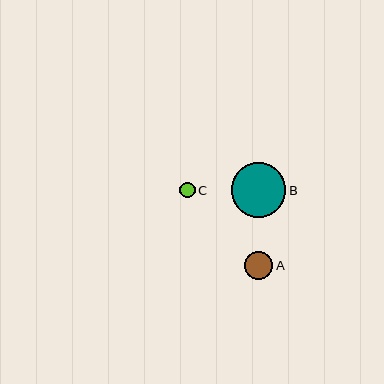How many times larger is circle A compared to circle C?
Circle A is approximately 1.8 times the size of circle C.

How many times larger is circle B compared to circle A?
Circle B is approximately 1.9 times the size of circle A.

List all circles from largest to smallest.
From largest to smallest: B, A, C.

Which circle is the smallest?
Circle C is the smallest with a size of approximately 15 pixels.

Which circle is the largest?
Circle B is the largest with a size of approximately 54 pixels.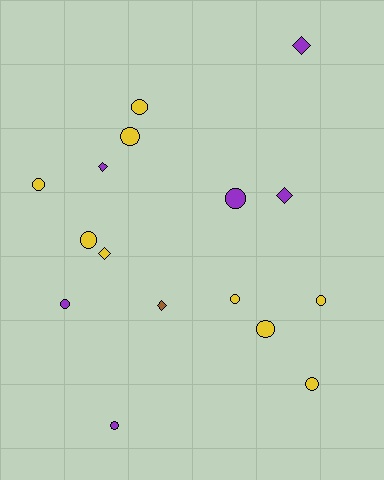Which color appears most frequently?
Yellow, with 9 objects.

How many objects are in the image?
There are 16 objects.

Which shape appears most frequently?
Circle, with 11 objects.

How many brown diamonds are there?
There is 1 brown diamond.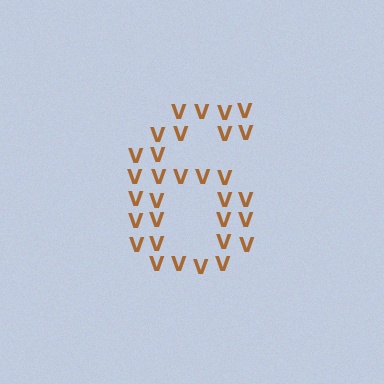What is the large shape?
The large shape is the digit 6.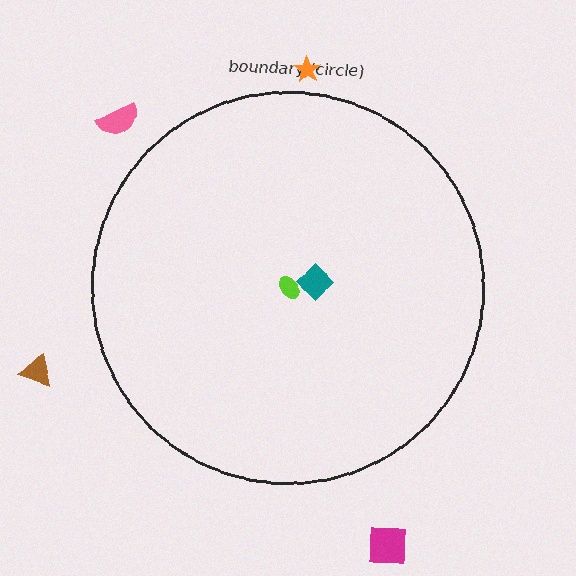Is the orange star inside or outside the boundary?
Outside.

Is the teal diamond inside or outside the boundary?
Inside.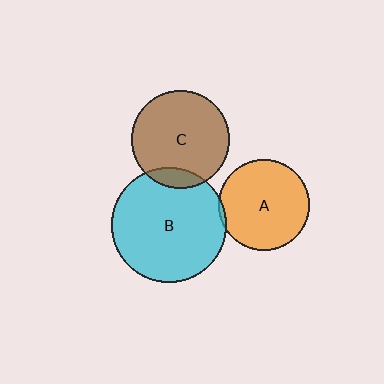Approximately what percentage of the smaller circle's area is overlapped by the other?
Approximately 5%.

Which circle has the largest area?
Circle B (cyan).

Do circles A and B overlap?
Yes.